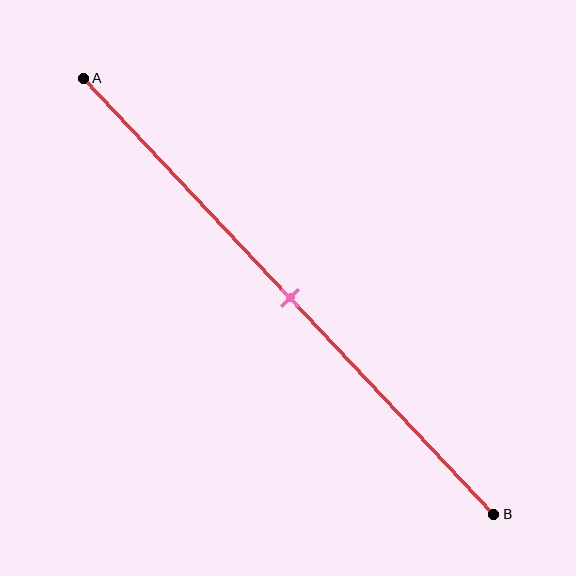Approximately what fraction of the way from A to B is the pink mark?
The pink mark is approximately 50% of the way from A to B.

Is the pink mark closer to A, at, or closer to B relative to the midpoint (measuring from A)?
The pink mark is approximately at the midpoint of segment AB.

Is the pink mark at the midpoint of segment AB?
Yes, the mark is approximately at the midpoint.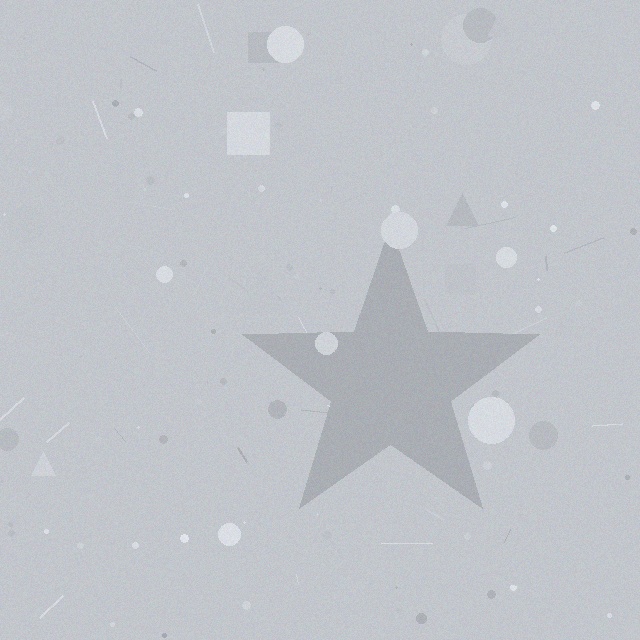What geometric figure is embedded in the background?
A star is embedded in the background.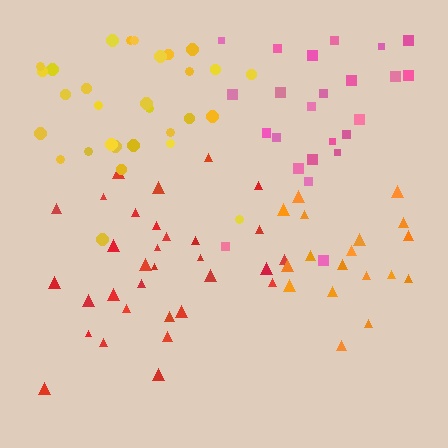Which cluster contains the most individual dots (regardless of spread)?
Red (32).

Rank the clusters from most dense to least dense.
red, orange, yellow, pink.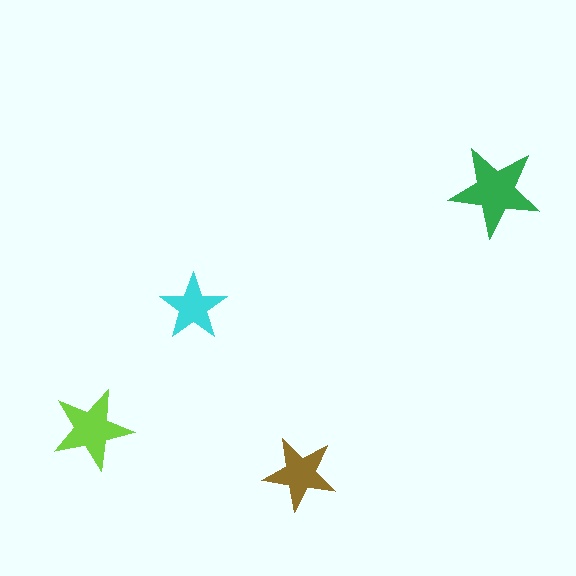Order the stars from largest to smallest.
the green one, the lime one, the brown one, the cyan one.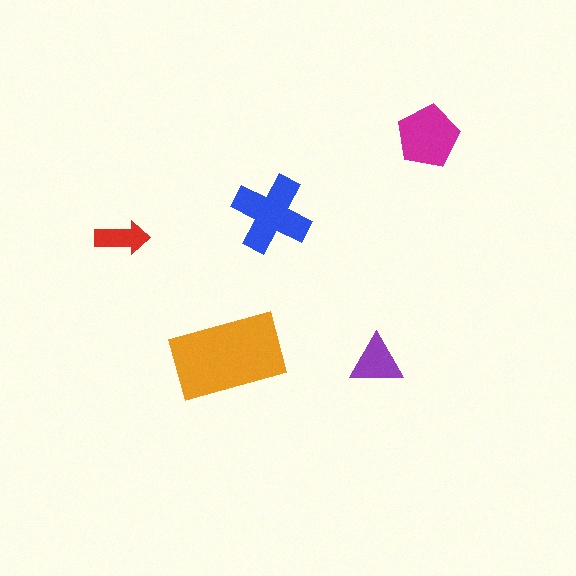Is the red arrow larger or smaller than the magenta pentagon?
Smaller.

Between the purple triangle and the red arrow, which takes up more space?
The purple triangle.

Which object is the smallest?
The red arrow.